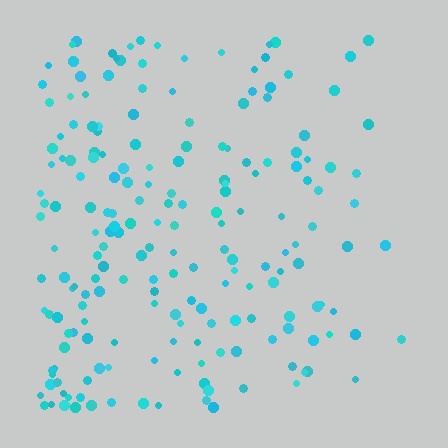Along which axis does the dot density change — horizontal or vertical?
Horizontal.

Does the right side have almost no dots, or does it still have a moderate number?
Still a moderate number, just noticeably fewer than the left.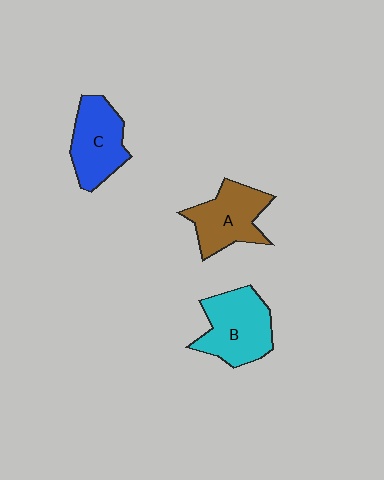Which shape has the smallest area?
Shape C (blue).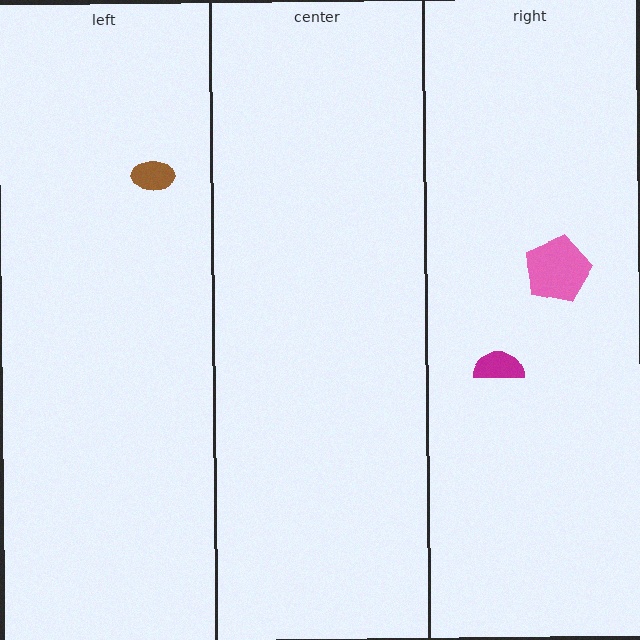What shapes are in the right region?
The pink pentagon, the magenta semicircle.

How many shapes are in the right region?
2.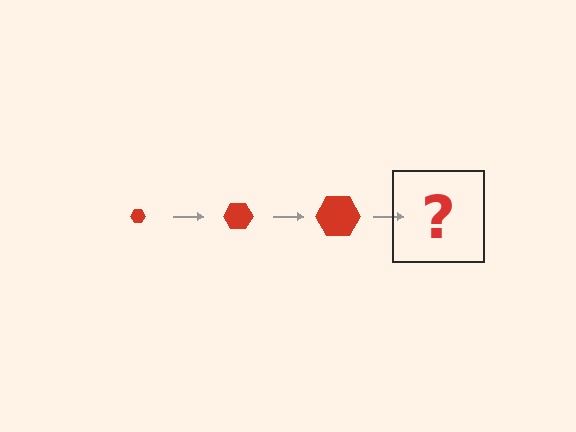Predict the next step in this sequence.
The next step is a red hexagon, larger than the previous one.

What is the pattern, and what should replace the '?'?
The pattern is that the hexagon gets progressively larger each step. The '?' should be a red hexagon, larger than the previous one.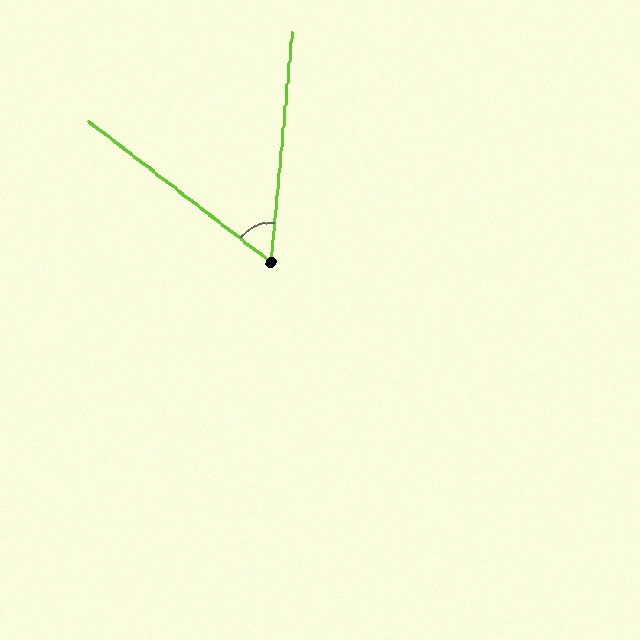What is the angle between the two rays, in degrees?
Approximately 58 degrees.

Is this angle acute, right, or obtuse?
It is acute.